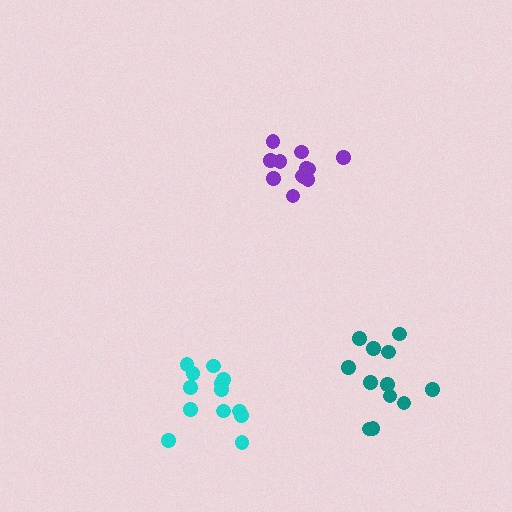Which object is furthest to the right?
The teal cluster is rightmost.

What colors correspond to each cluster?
The clusters are colored: purple, teal, cyan.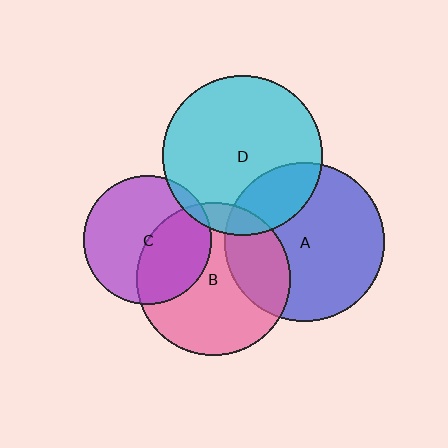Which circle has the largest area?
Circle D (cyan).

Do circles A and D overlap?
Yes.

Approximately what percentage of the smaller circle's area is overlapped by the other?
Approximately 20%.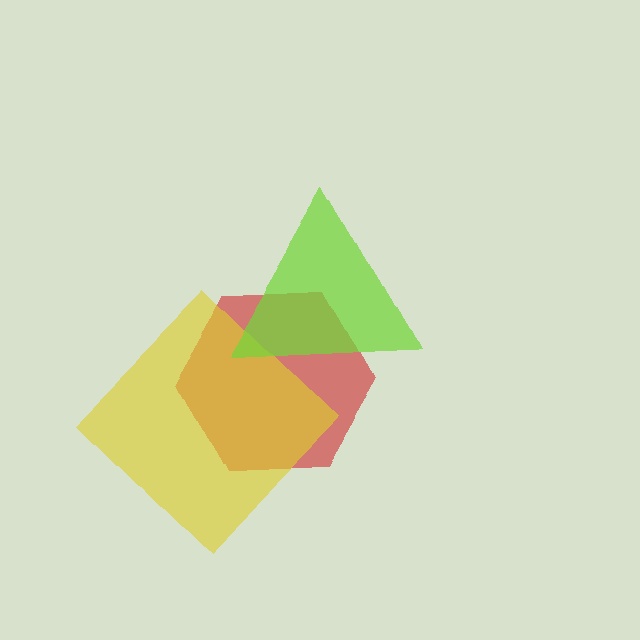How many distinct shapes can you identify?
There are 3 distinct shapes: a red hexagon, a yellow diamond, a lime triangle.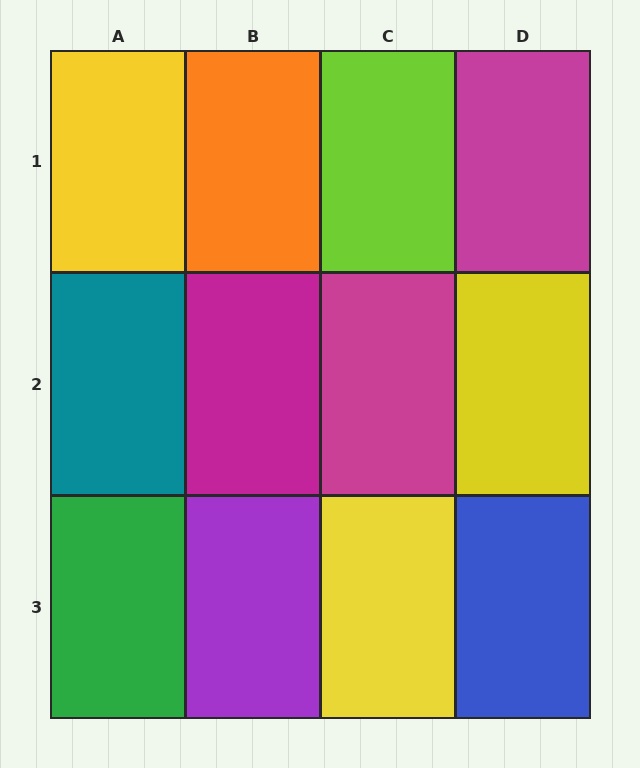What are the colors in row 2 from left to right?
Teal, magenta, magenta, yellow.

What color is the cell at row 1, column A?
Yellow.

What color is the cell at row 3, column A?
Green.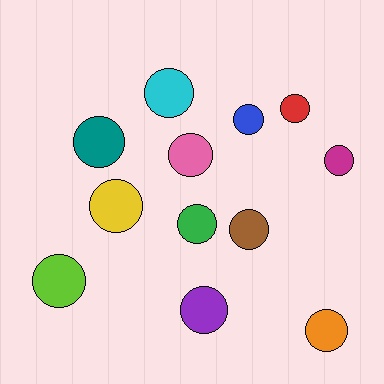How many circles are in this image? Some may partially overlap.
There are 12 circles.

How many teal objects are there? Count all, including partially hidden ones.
There is 1 teal object.